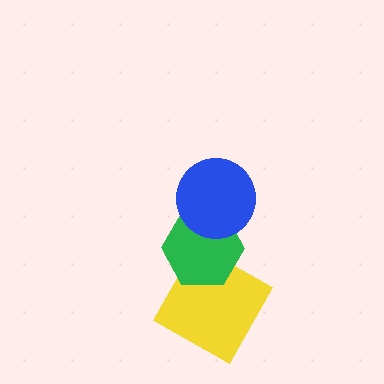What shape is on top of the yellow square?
The green hexagon is on top of the yellow square.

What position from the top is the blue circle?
The blue circle is 1st from the top.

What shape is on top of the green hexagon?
The blue circle is on top of the green hexagon.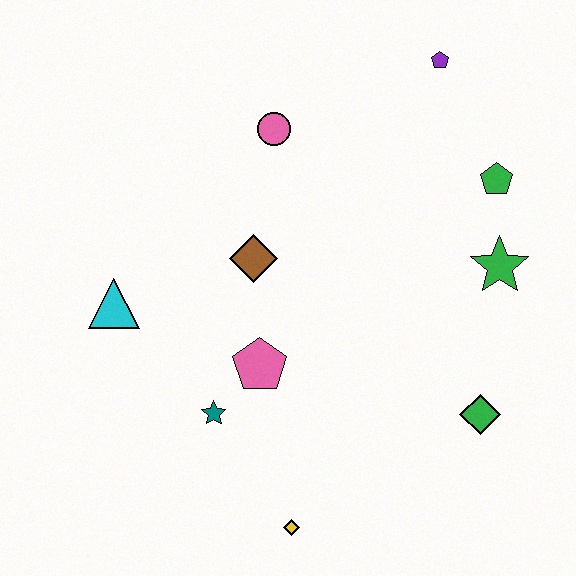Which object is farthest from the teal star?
The purple pentagon is farthest from the teal star.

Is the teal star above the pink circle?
No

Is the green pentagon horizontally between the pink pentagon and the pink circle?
No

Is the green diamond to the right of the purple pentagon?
Yes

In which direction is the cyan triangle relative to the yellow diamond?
The cyan triangle is above the yellow diamond.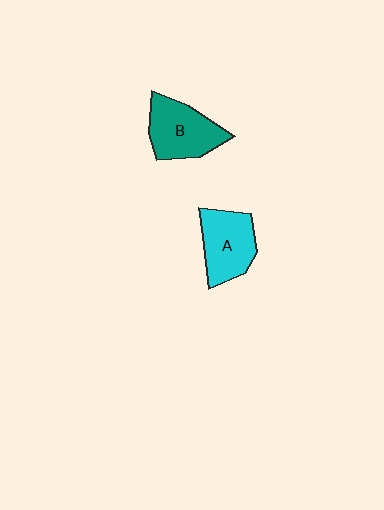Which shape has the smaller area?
Shape A (cyan).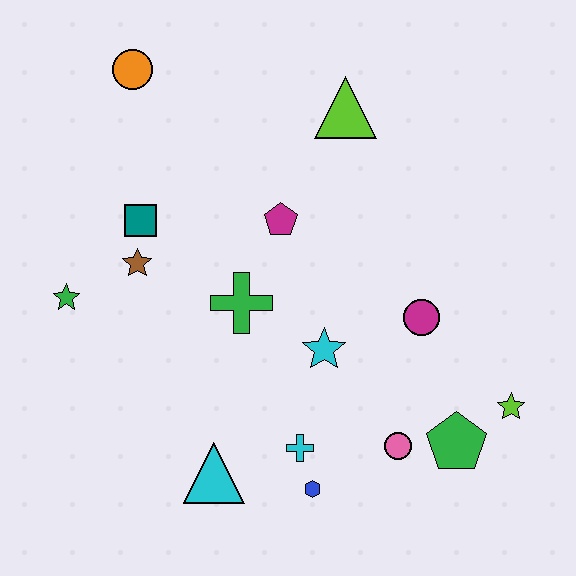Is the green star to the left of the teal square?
Yes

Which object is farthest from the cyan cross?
The orange circle is farthest from the cyan cross.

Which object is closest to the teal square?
The brown star is closest to the teal square.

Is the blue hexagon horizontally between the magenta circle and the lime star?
No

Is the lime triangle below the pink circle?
No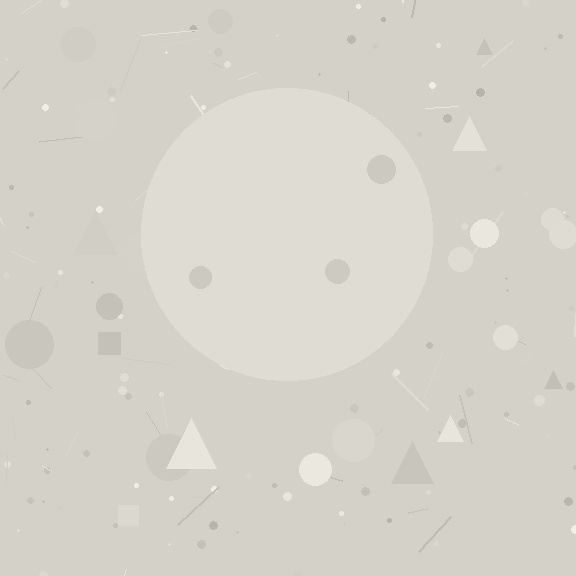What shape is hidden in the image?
A circle is hidden in the image.